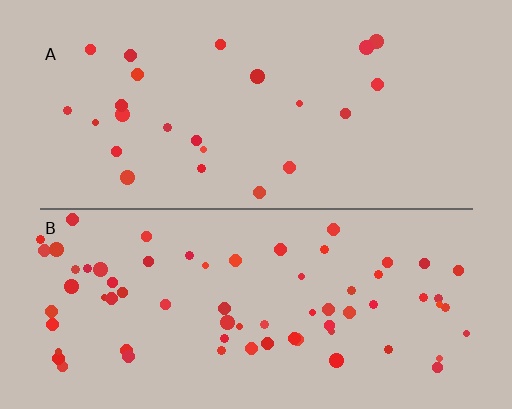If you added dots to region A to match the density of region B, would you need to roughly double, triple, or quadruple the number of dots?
Approximately triple.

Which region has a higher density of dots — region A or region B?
B (the bottom).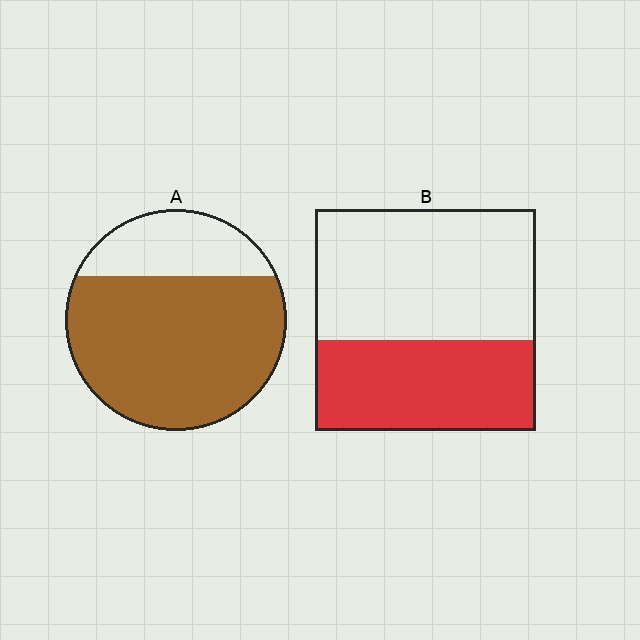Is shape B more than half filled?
No.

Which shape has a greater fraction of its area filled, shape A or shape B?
Shape A.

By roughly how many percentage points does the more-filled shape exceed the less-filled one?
By roughly 35 percentage points (A over B).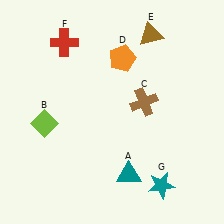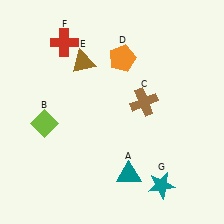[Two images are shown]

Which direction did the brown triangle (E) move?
The brown triangle (E) moved left.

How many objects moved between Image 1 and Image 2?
1 object moved between the two images.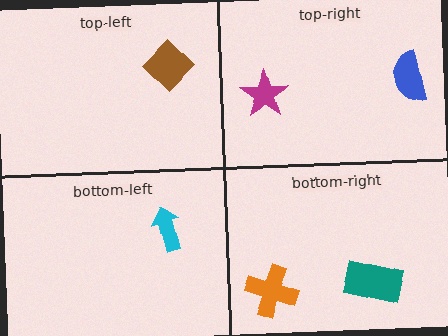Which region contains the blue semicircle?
The top-right region.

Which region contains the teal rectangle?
The bottom-right region.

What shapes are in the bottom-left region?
The cyan arrow.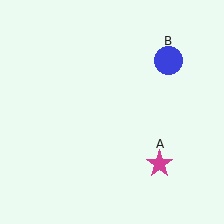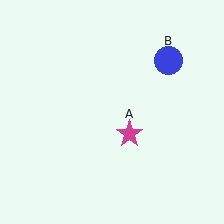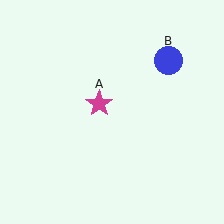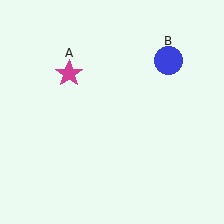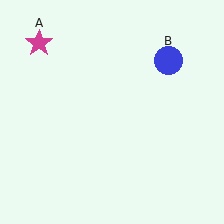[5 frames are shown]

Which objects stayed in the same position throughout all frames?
Blue circle (object B) remained stationary.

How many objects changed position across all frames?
1 object changed position: magenta star (object A).